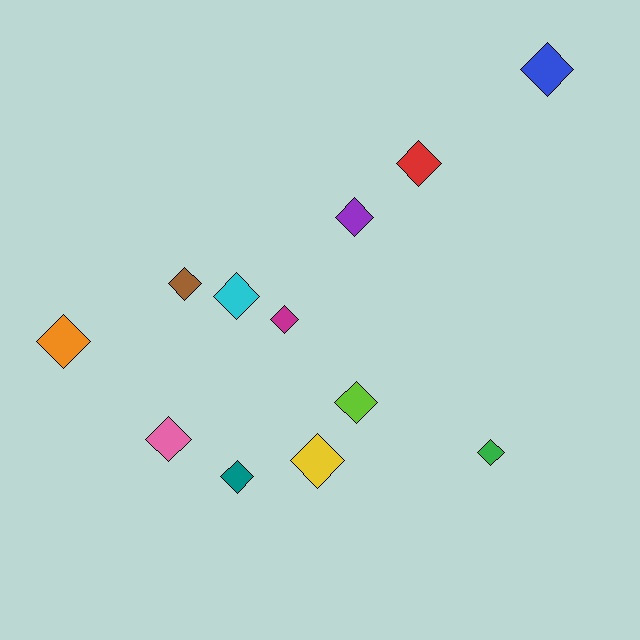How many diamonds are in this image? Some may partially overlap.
There are 12 diamonds.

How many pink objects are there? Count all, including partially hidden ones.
There is 1 pink object.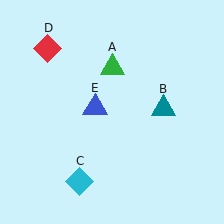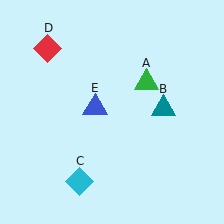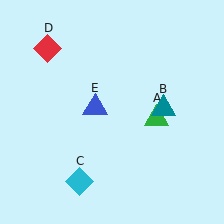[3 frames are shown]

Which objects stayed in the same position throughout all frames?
Teal triangle (object B) and cyan diamond (object C) and red diamond (object D) and blue triangle (object E) remained stationary.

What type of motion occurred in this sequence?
The green triangle (object A) rotated clockwise around the center of the scene.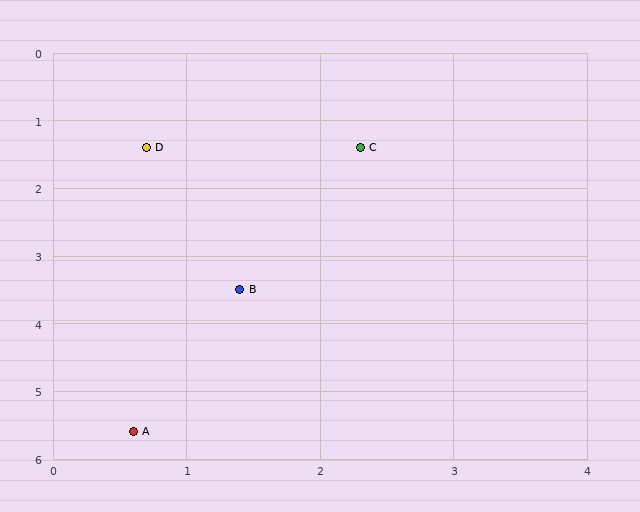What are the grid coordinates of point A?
Point A is at approximately (0.6, 5.6).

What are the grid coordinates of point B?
Point B is at approximately (1.4, 3.5).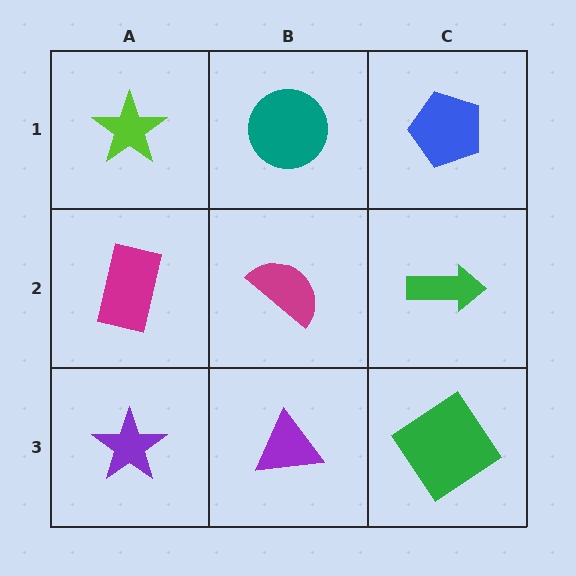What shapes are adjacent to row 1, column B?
A magenta semicircle (row 2, column B), a lime star (row 1, column A), a blue pentagon (row 1, column C).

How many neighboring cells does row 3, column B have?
3.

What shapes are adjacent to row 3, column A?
A magenta rectangle (row 2, column A), a purple triangle (row 3, column B).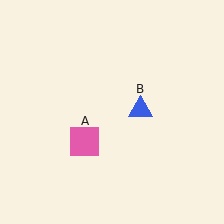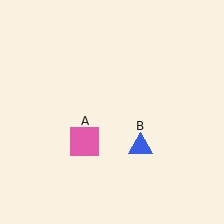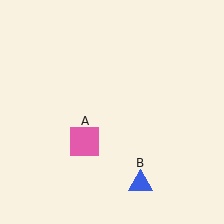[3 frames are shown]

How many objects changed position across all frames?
1 object changed position: blue triangle (object B).